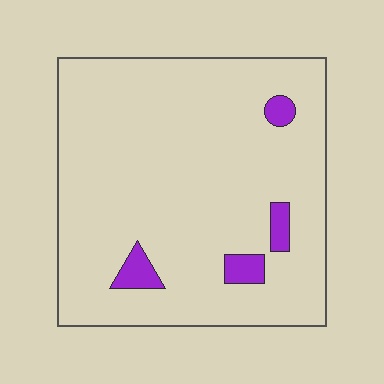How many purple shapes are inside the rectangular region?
4.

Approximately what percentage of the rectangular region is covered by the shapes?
Approximately 5%.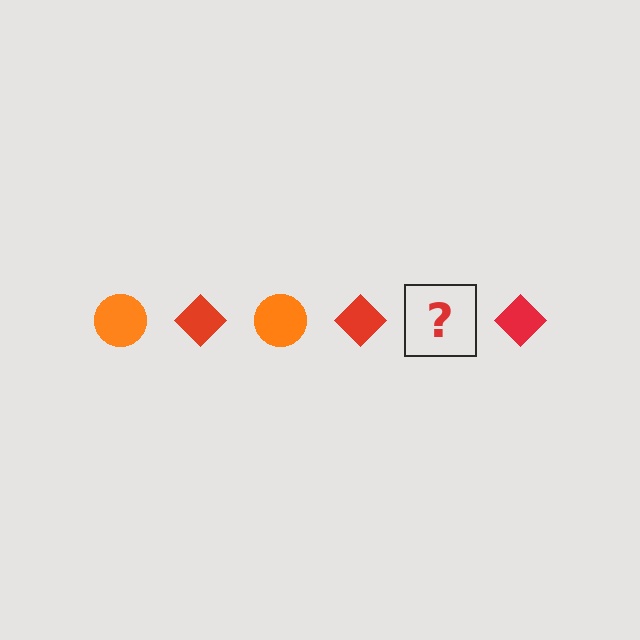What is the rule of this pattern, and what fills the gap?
The rule is that the pattern alternates between orange circle and red diamond. The gap should be filled with an orange circle.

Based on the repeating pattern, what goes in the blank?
The blank should be an orange circle.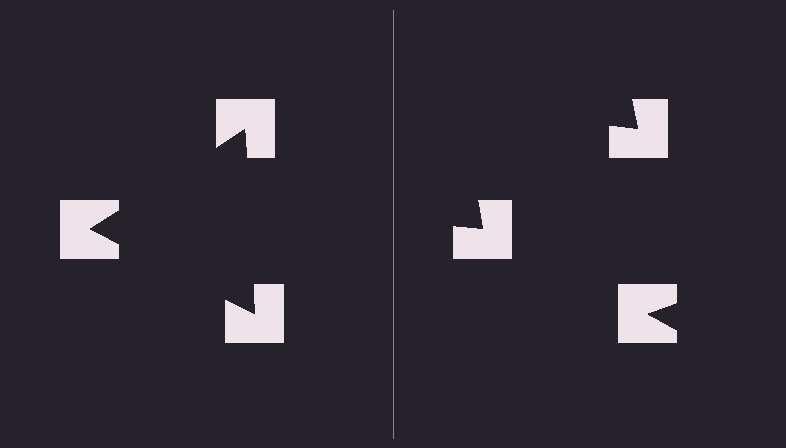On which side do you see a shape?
An illusory triangle appears on the left side. On the right side the wedge cuts are rotated, so no coherent shape forms.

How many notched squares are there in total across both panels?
6 — 3 on each side.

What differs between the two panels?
The notched squares are positioned identically on both sides; only the wedge orientations differ. On the left they align to a triangle; on the right they are misaligned.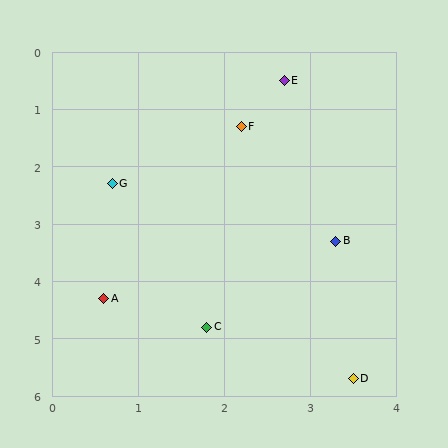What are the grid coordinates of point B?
Point B is at approximately (3.3, 3.3).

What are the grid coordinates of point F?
Point F is at approximately (2.2, 1.3).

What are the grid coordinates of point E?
Point E is at approximately (2.7, 0.5).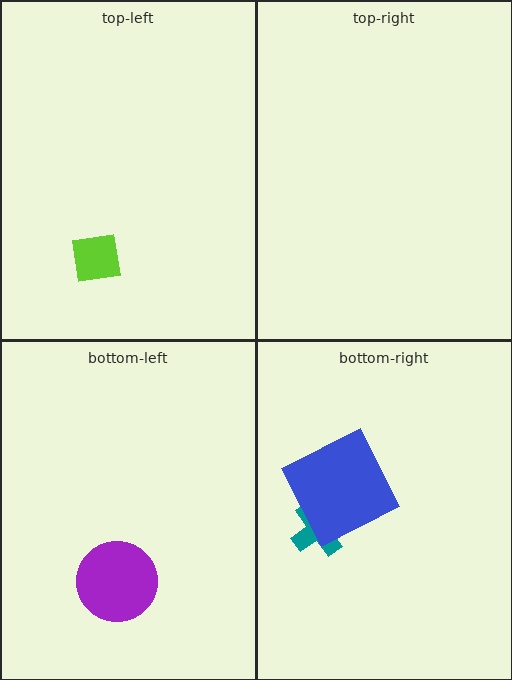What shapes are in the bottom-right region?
The teal cross, the blue square.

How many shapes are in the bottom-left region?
1.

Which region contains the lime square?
The top-left region.